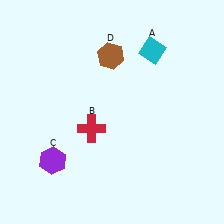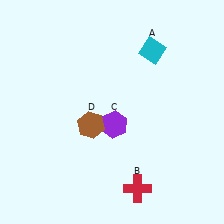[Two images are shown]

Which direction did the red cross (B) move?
The red cross (B) moved down.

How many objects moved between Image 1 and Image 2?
3 objects moved between the two images.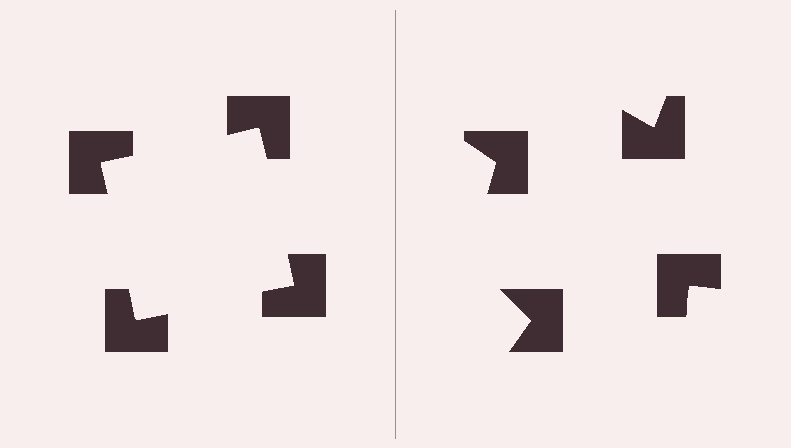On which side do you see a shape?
An illusory square appears on the left side. On the right side the wedge cuts are rotated, so no coherent shape forms.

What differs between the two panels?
The notched squares are positioned identically on both sides; only the wedge orientations differ. On the left they align to a square; on the right they are misaligned.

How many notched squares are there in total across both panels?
8 — 4 on each side.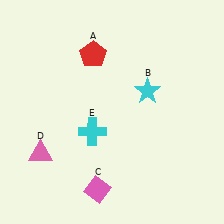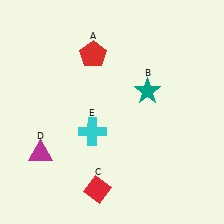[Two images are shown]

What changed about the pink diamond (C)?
In Image 1, C is pink. In Image 2, it changed to red.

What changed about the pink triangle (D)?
In Image 1, D is pink. In Image 2, it changed to magenta.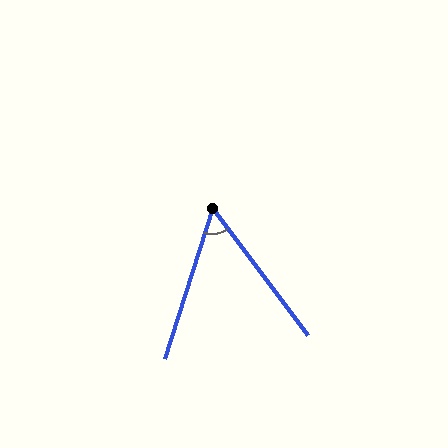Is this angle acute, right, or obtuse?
It is acute.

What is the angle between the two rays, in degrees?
Approximately 54 degrees.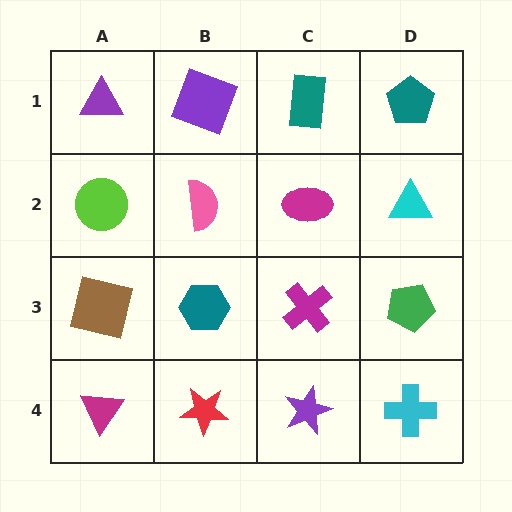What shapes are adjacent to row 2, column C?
A teal rectangle (row 1, column C), a magenta cross (row 3, column C), a pink semicircle (row 2, column B), a cyan triangle (row 2, column D).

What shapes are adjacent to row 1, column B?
A pink semicircle (row 2, column B), a purple triangle (row 1, column A), a teal rectangle (row 1, column C).